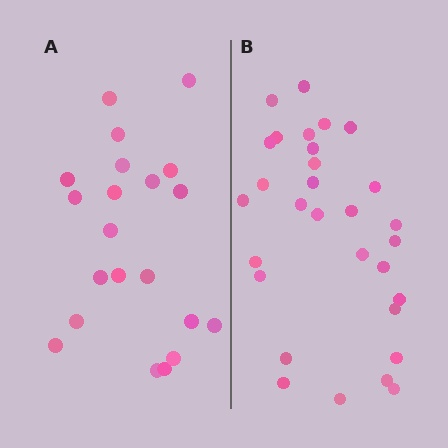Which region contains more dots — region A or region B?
Region B (the right region) has more dots.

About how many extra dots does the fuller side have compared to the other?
Region B has roughly 8 or so more dots than region A.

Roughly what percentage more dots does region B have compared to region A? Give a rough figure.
About 45% more.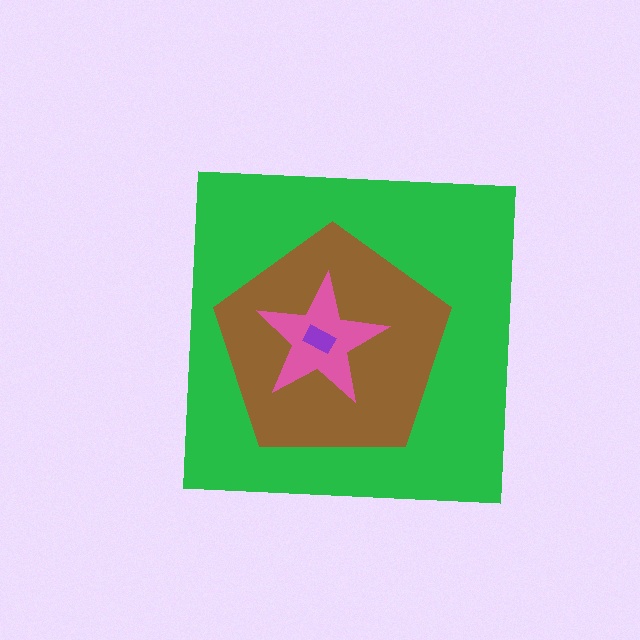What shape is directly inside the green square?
The brown pentagon.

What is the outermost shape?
The green square.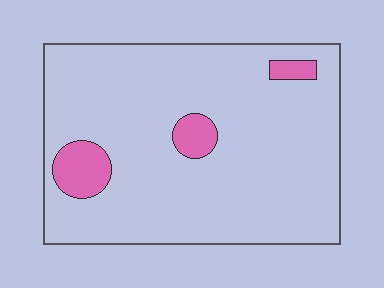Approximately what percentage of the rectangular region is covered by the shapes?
Approximately 10%.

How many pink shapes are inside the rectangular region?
3.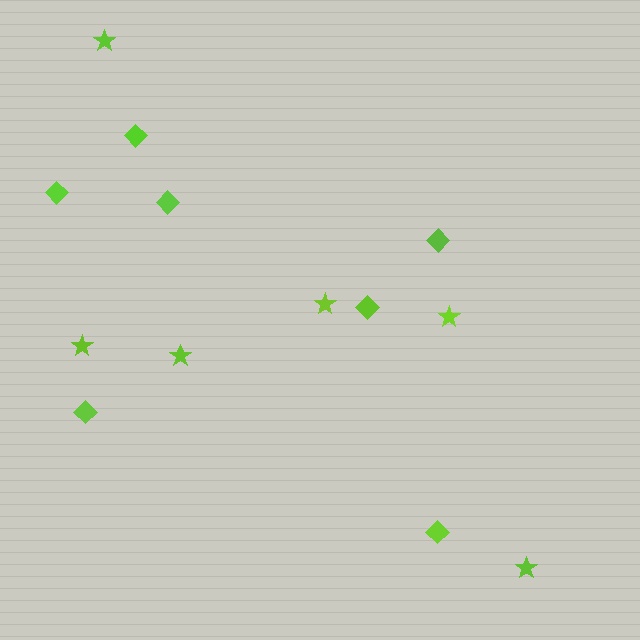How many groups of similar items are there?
There are 2 groups: one group of diamonds (7) and one group of stars (6).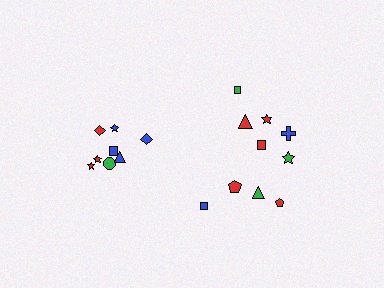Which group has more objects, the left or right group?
The right group.